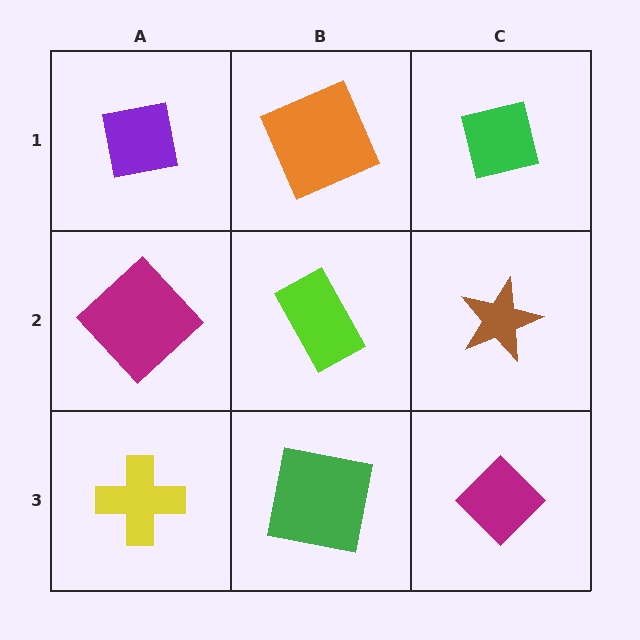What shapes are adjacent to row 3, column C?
A brown star (row 2, column C), a green square (row 3, column B).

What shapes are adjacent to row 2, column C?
A green square (row 1, column C), a magenta diamond (row 3, column C), a lime rectangle (row 2, column B).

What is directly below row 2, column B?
A green square.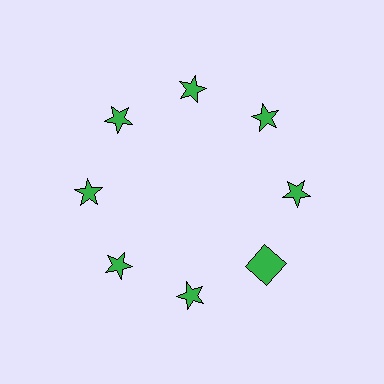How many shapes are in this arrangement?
There are 8 shapes arranged in a ring pattern.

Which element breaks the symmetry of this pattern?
The green square at roughly the 4 o'clock position breaks the symmetry. All other shapes are green stars.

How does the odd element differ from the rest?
It has a different shape: square instead of star.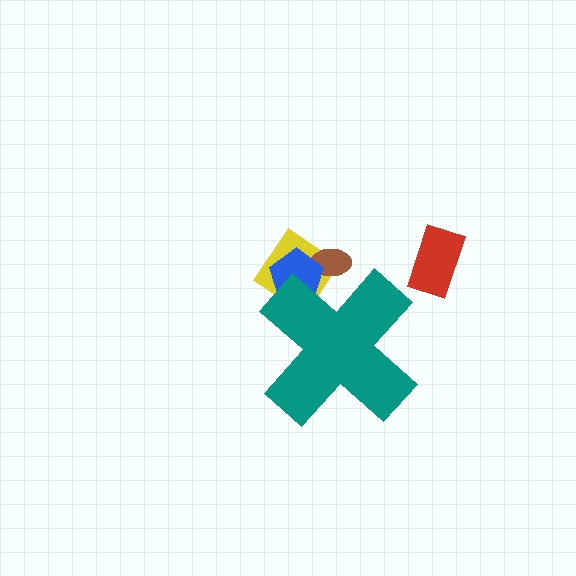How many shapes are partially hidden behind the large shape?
3 shapes are partially hidden.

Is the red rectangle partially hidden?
No, the red rectangle is fully visible.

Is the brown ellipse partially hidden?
Yes, the brown ellipse is partially hidden behind the teal cross.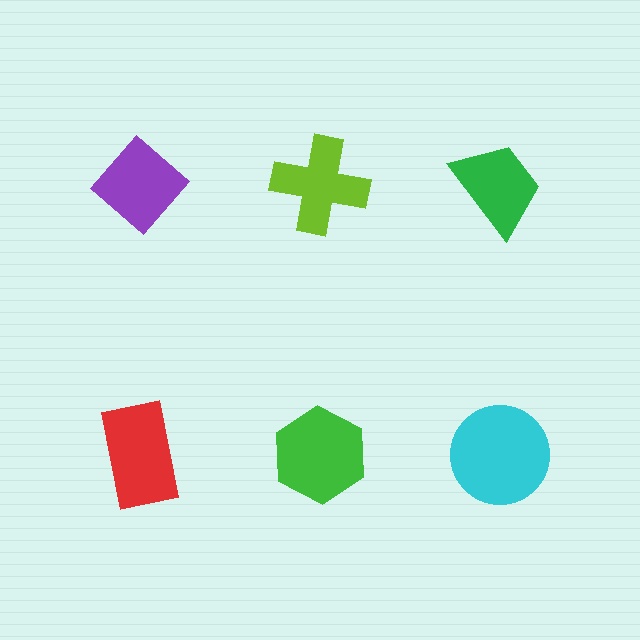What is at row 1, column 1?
A purple diamond.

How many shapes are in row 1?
3 shapes.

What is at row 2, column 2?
A green hexagon.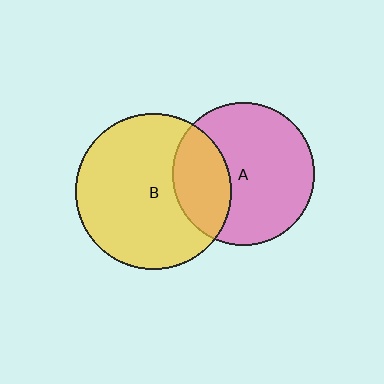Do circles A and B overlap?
Yes.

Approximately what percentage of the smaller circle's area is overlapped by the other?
Approximately 30%.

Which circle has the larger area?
Circle B (yellow).